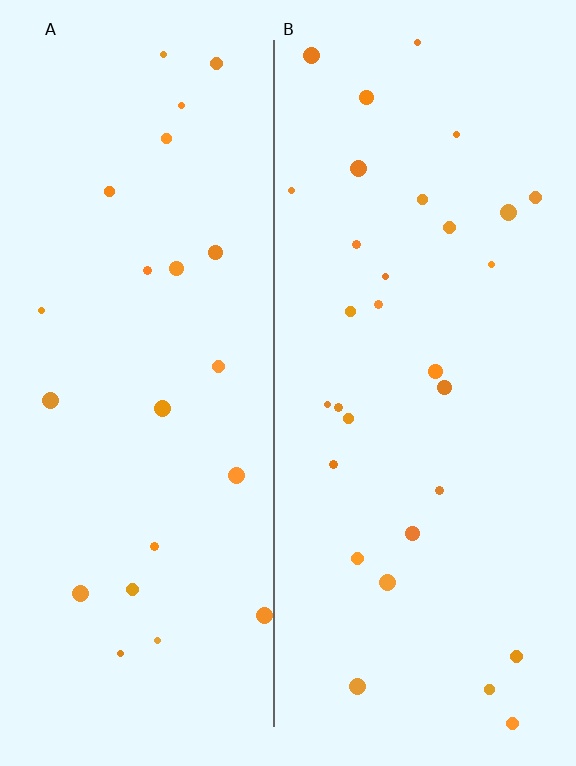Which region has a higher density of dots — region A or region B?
B (the right).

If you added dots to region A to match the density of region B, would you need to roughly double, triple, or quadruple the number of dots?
Approximately double.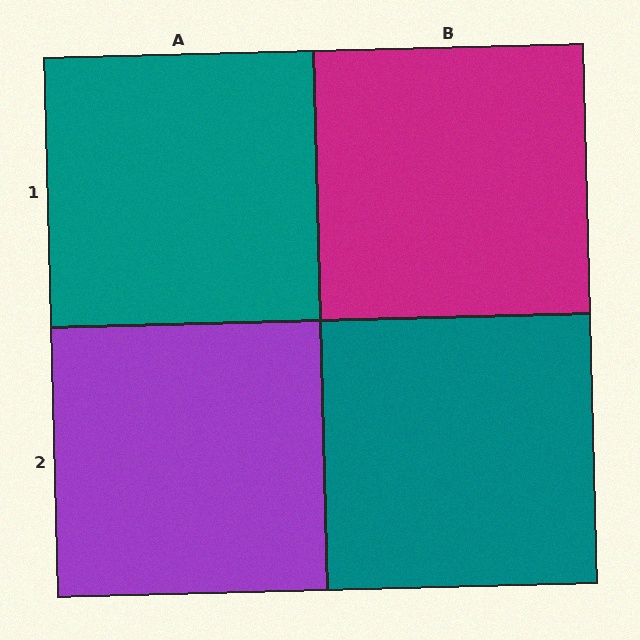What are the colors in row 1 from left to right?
Teal, magenta.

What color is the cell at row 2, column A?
Purple.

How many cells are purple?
1 cell is purple.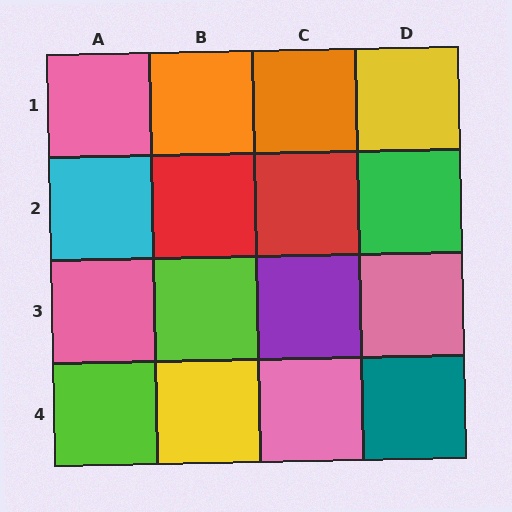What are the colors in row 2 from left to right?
Cyan, red, red, green.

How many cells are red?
2 cells are red.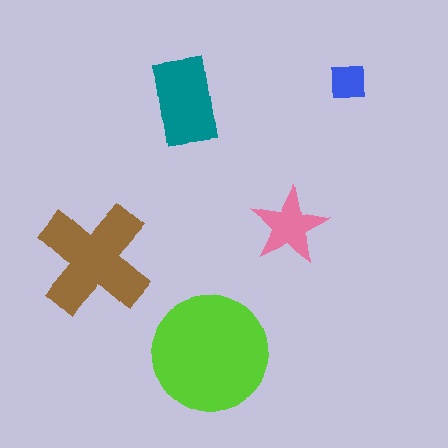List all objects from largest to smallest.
The lime circle, the brown cross, the teal rectangle, the pink star, the blue square.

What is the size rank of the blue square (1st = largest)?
5th.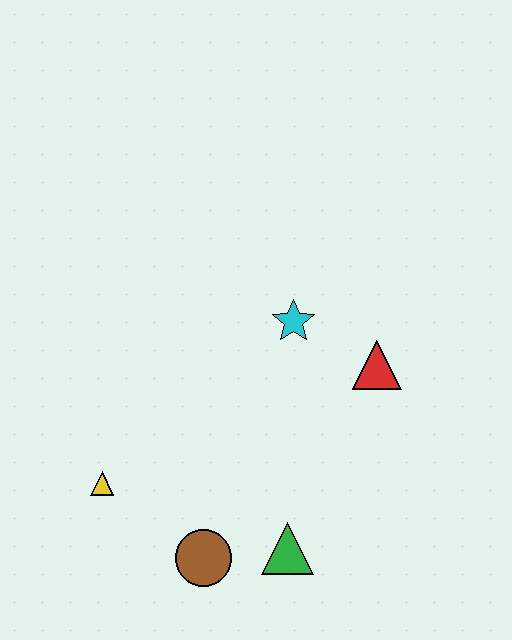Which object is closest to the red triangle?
The cyan star is closest to the red triangle.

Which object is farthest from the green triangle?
The cyan star is farthest from the green triangle.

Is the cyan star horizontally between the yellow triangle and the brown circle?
No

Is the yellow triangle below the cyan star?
Yes